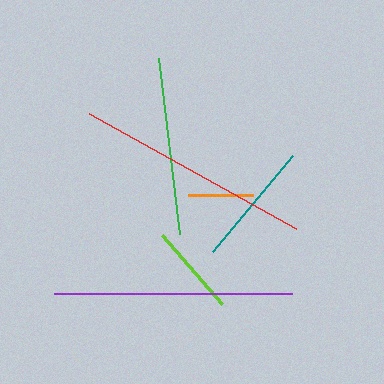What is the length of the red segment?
The red segment is approximately 237 pixels long.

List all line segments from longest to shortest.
From longest to shortest: purple, red, green, teal, lime, orange.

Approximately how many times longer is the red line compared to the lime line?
The red line is approximately 2.6 times the length of the lime line.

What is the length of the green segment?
The green segment is approximately 177 pixels long.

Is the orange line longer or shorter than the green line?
The green line is longer than the orange line.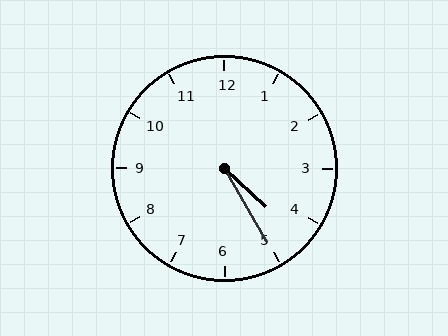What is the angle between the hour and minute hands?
Approximately 18 degrees.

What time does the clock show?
4:25.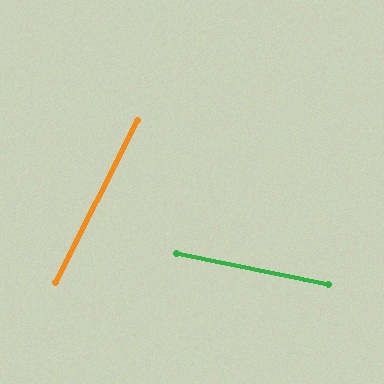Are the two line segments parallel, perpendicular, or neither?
Neither parallel nor perpendicular — they differ by about 74°.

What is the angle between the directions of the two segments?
Approximately 74 degrees.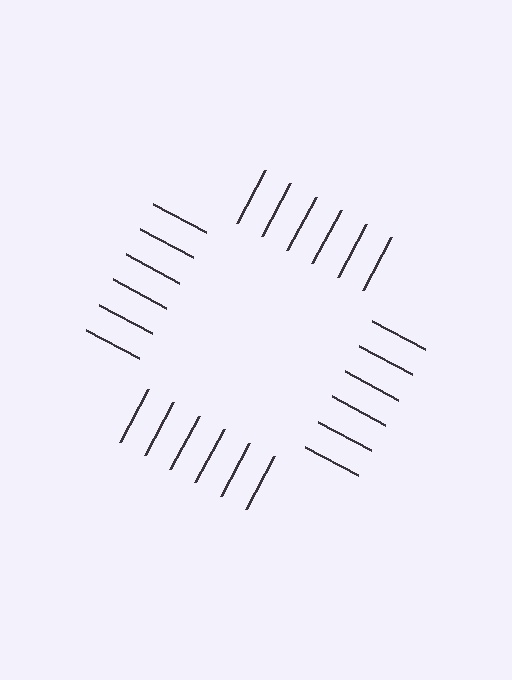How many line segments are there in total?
24 — 6 along each of the 4 edges.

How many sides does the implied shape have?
4 sides — the line-ends trace a square.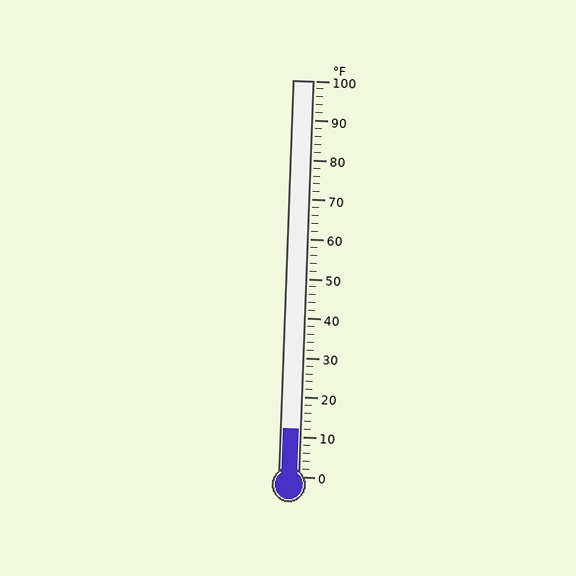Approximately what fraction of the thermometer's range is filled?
The thermometer is filled to approximately 10% of its range.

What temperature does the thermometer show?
The thermometer shows approximately 12°F.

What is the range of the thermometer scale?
The thermometer scale ranges from 0°F to 100°F.